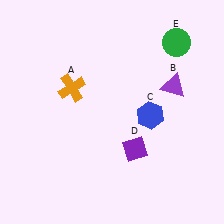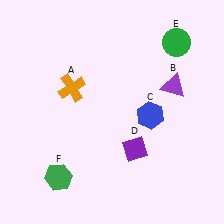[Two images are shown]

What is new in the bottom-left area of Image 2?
A green hexagon (F) was added in the bottom-left area of Image 2.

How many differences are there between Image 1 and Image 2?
There is 1 difference between the two images.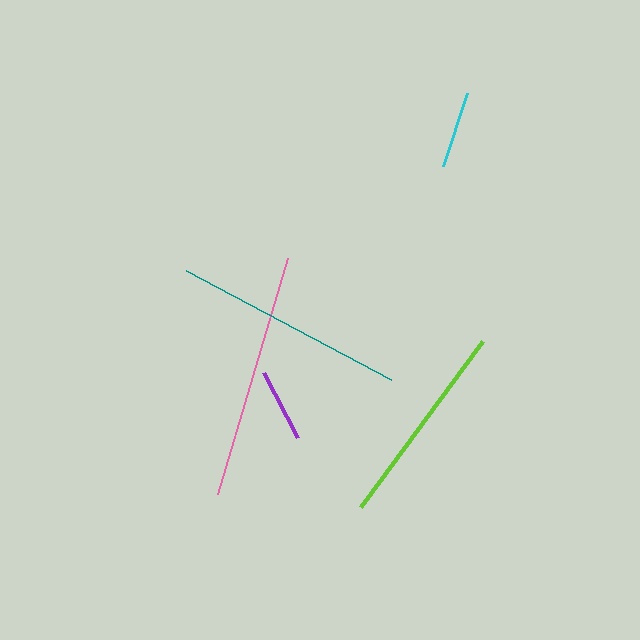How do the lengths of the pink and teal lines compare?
The pink and teal lines are approximately the same length.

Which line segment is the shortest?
The purple line is the shortest at approximately 73 pixels.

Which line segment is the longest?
The pink line is the longest at approximately 246 pixels.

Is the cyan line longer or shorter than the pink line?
The pink line is longer than the cyan line.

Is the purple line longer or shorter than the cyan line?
The cyan line is longer than the purple line.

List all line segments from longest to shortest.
From longest to shortest: pink, teal, lime, cyan, purple.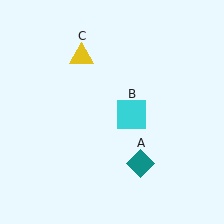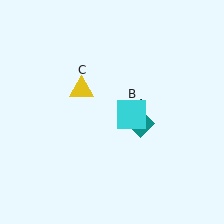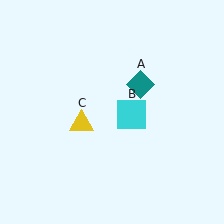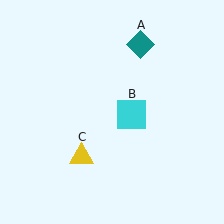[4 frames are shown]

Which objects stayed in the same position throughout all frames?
Cyan square (object B) remained stationary.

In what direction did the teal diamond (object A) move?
The teal diamond (object A) moved up.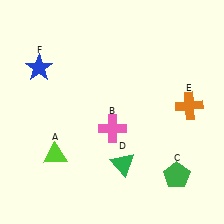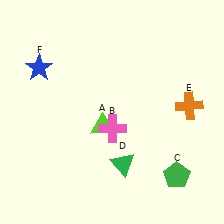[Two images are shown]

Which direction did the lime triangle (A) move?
The lime triangle (A) moved right.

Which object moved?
The lime triangle (A) moved right.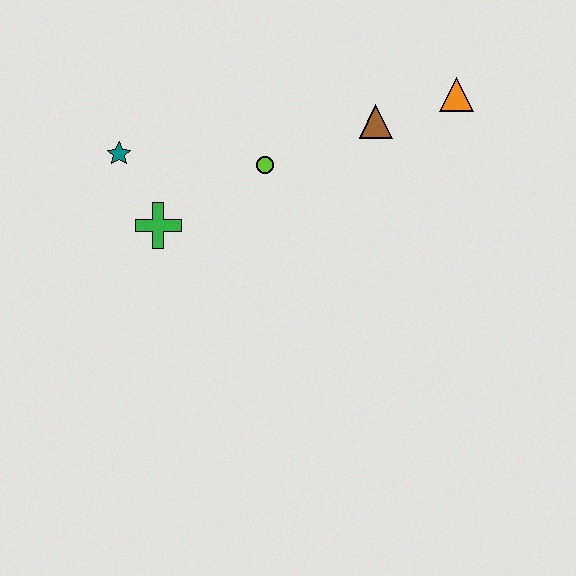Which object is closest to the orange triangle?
The brown triangle is closest to the orange triangle.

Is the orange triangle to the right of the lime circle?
Yes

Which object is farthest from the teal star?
The orange triangle is farthest from the teal star.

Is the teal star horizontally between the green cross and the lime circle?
No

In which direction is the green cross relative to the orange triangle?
The green cross is to the left of the orange triangle.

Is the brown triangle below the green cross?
No